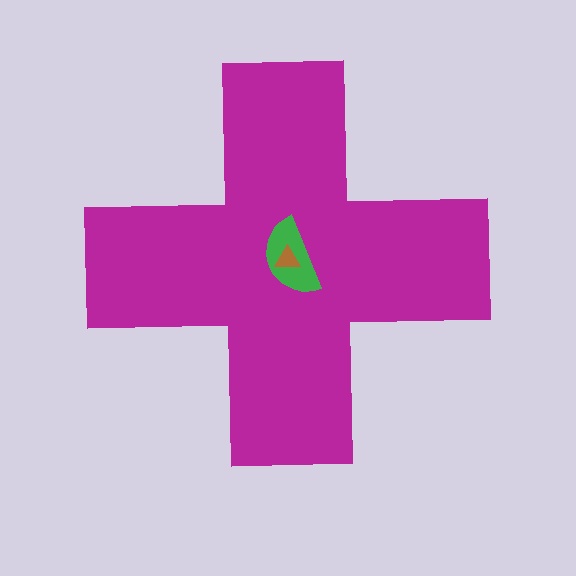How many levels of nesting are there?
3.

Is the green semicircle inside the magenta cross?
Yes.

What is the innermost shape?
The brown triangle.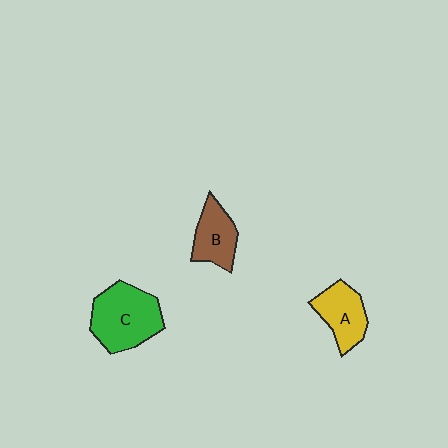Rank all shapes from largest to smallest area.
From largest to smallest: C (green), A (yellow), B (brown).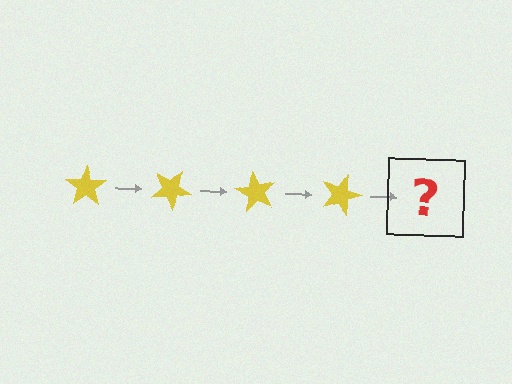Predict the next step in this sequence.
The next step is a yellow star rotated 120 degrees.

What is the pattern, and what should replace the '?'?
The pattern is that the star rotates 30 degrees each step. The '?' should be a yellow star rotated 120 degrees.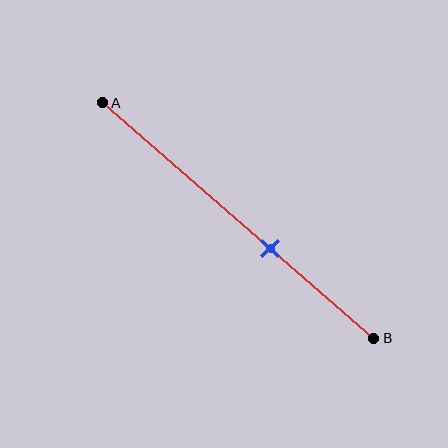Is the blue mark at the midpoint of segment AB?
No, the mark is at about 60% from A, not at the 50% midpoint.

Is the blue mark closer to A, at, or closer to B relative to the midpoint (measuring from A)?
The blue mark is closer to point B than the midpoint of segment AB.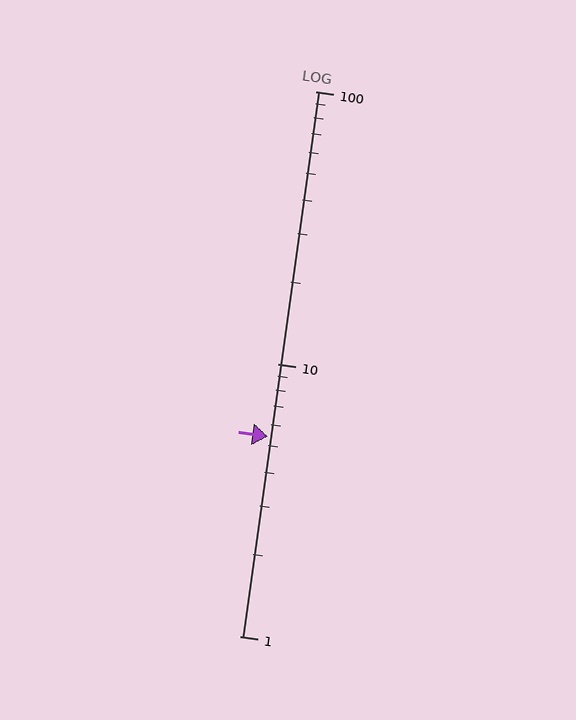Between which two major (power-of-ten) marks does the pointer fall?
The pointer is between 1 and 10.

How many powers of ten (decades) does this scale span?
The scale spans 2 decades, from 1 to 100.